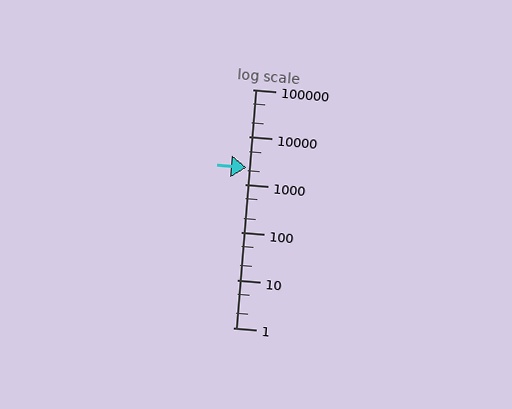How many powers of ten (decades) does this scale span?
The scale spans 5 decades, from 1 to 100000.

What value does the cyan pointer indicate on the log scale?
The pointer indicates approximately 2300.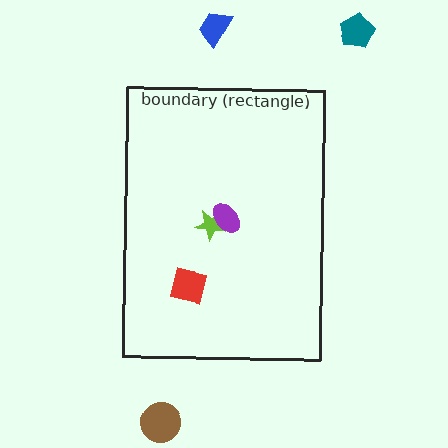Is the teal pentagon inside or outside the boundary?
Outside.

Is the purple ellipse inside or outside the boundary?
Inside.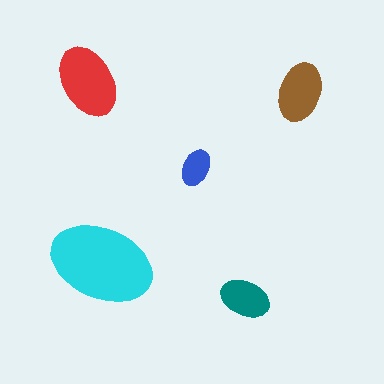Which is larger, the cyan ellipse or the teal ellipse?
The cyan one.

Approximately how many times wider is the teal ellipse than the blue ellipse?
About 1.5 times wider.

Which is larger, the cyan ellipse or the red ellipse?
The cyan one.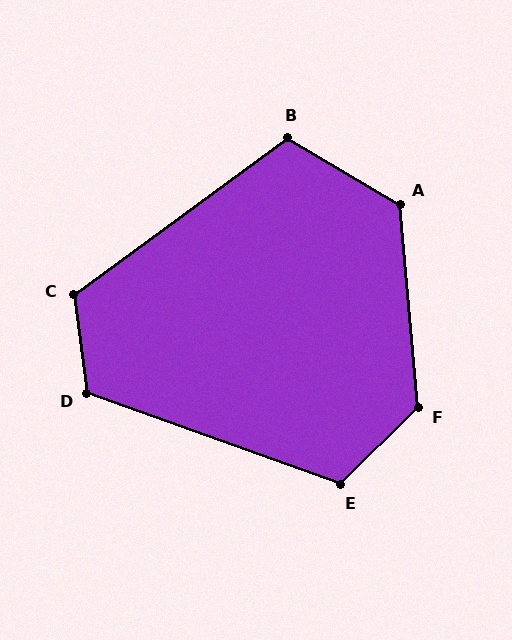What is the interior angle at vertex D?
Approximately 118 degrees (obtuse).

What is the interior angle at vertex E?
Approximately 116 degrees (obtuse).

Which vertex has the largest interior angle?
F, at approximately 129 degrees.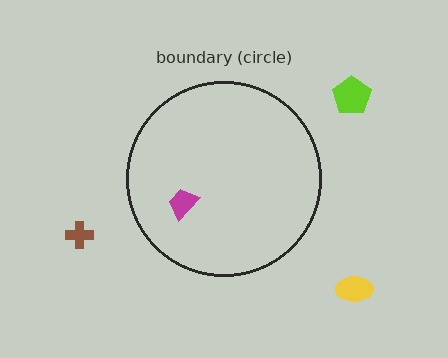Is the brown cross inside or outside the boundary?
Outside.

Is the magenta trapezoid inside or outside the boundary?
Inside.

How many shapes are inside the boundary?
1 inside, 3 outside.